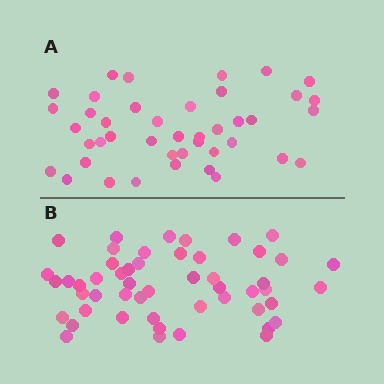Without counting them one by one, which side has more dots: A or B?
Region B (the bottom region) has more dots.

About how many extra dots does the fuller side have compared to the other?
Region B has roughly 8 or so more dots than region A.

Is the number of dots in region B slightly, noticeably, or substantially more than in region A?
Region B has only slightly more — the two regions are fairly close. The ratio is roughly 1.2 to 1.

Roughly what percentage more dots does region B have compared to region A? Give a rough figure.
About 20% more.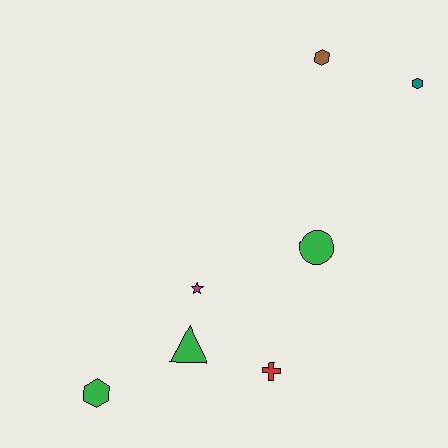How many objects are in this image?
There are 7 objects.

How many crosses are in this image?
There is 1 cross.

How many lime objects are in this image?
There are no lime objects.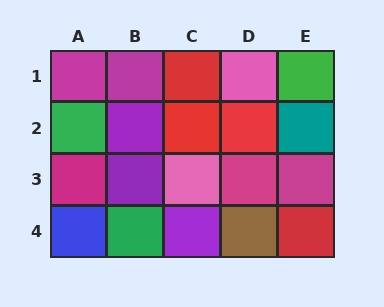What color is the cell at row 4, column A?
Blue.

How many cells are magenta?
5 cells are magenta.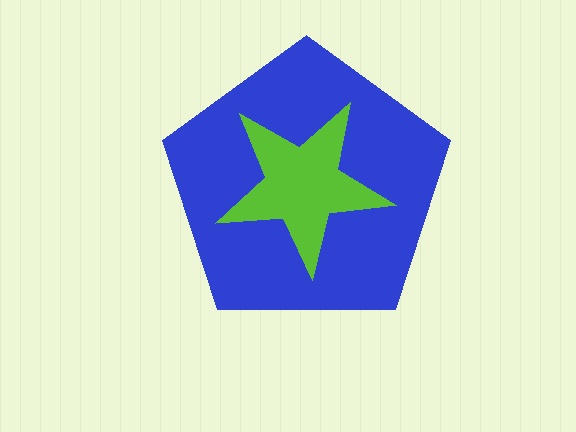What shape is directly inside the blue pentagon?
The lime star.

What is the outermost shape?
The blue pentagon.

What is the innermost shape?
The lime star.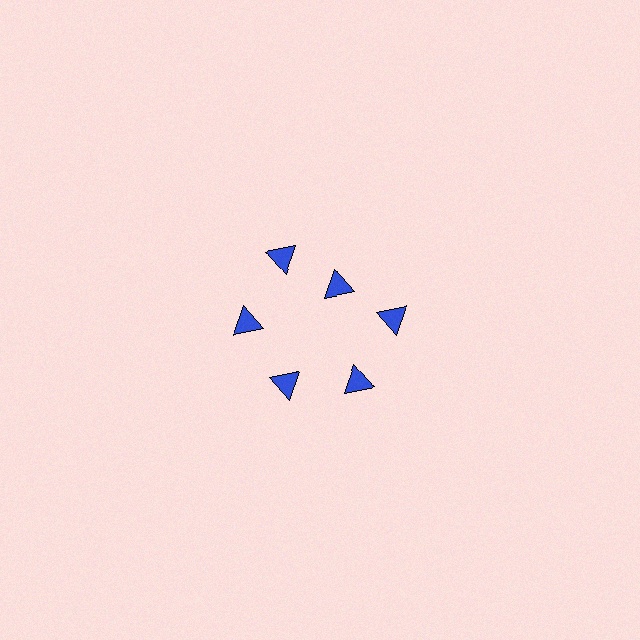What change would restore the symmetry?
The symmetry would be restored by moving it outward, back onto the ring so that all 6 triangles sit at equal angles and equal distance from the center.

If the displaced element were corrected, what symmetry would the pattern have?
It would have 6-fold rotational symmetry — the pattern would map onto itself every 60 degrees.